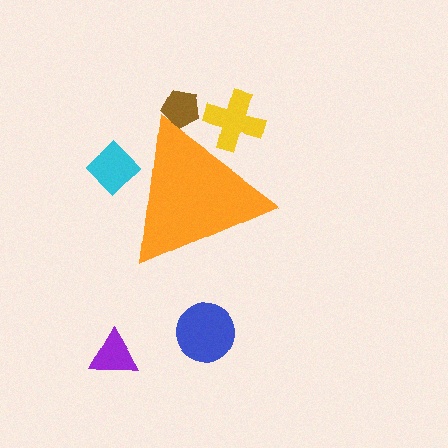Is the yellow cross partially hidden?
Yes, the yellow cross is partially hidden behind the orange triangle.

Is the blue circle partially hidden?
No, the blue circle is fully visible.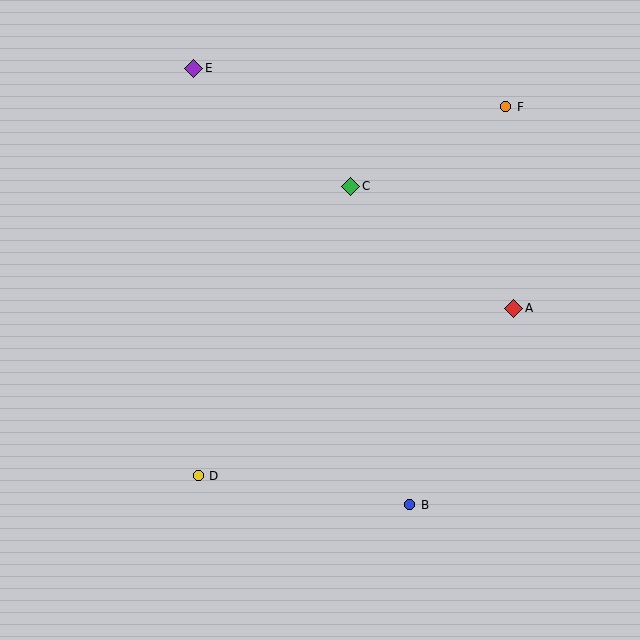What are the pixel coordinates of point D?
Point D is at (198, 476).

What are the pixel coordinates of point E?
Point E is at (194, 68).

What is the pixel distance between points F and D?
The distance between F and D is 480 pixels.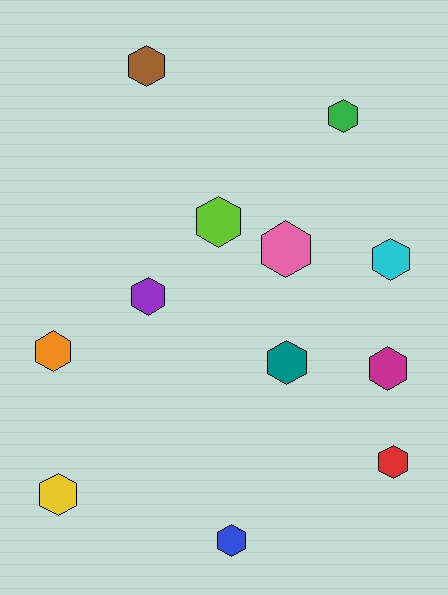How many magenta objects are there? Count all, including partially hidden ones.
There is 1 magenta object.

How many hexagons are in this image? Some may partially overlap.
There are 12 hexagons.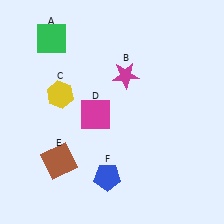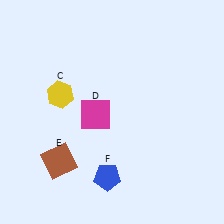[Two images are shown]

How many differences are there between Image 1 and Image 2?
There are 2 differences between the two images.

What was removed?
The green square (A), the magenta star (B) were removed in Image 2.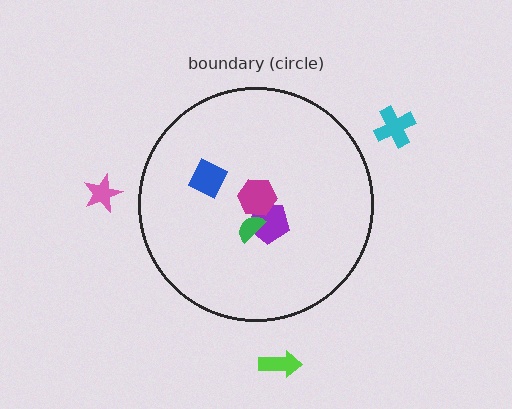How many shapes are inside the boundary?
4 inside, 3 outside.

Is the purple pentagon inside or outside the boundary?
Inside.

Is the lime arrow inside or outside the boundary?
Outside.